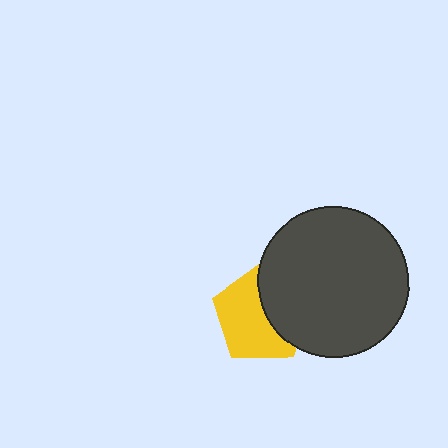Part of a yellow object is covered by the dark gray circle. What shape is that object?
It is a pentagon.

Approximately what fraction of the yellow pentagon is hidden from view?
Roughly 40% of the yellow pentagon is hidden behind the dark gray circle.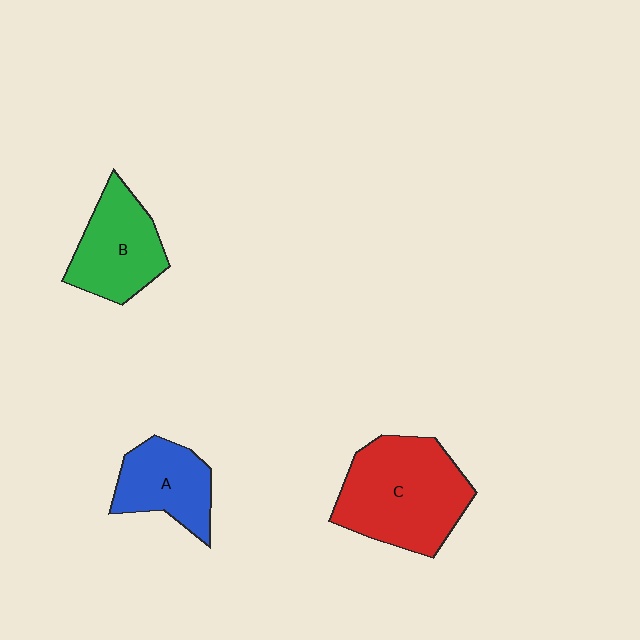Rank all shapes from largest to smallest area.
From largest to smallest: C (red), B (green), A (blue).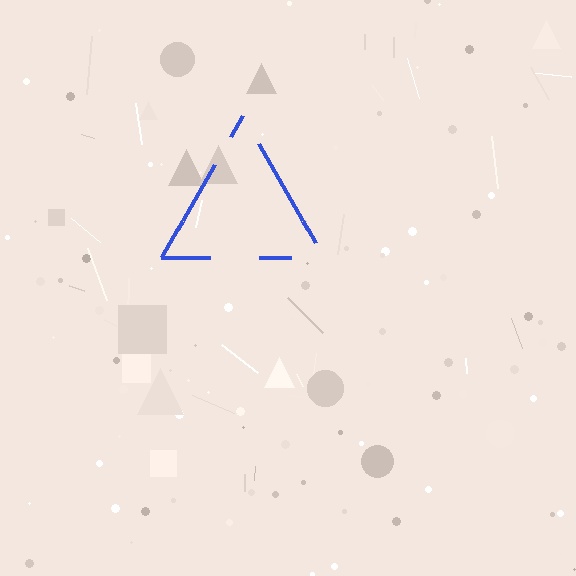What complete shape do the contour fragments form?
The contour fragments form a triangle.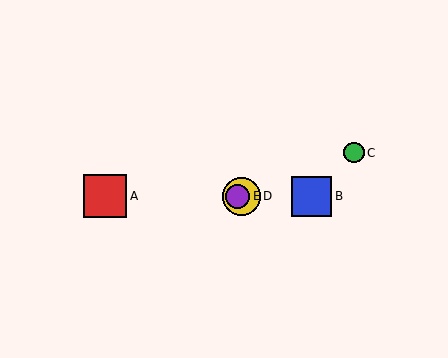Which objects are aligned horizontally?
Objects A, B, D, E are aligned horizontally.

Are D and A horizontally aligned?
Yes, both are at y≈196.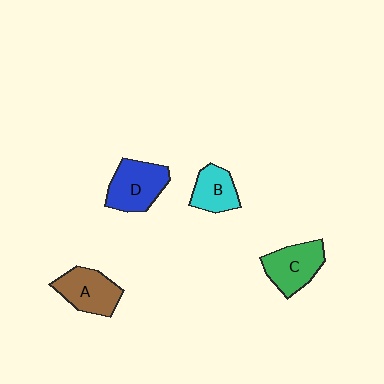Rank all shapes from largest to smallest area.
From largest to smallest: D (blue), C (green), A (brown), B (cyan).